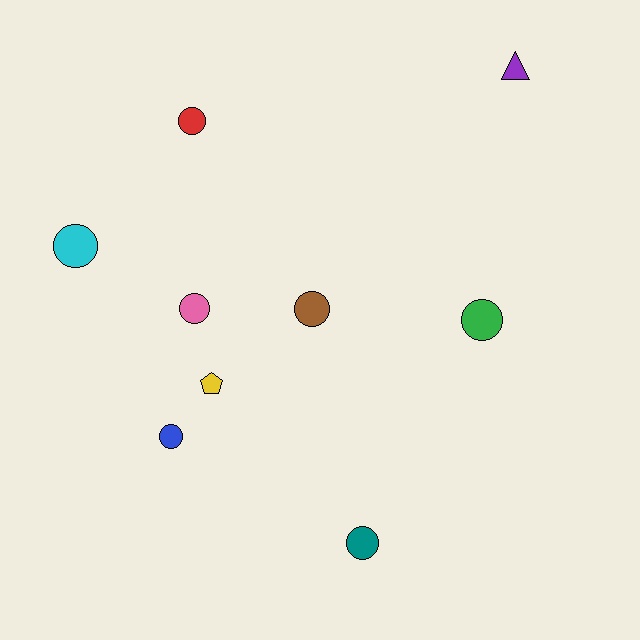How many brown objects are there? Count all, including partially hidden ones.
There is 1 brown object.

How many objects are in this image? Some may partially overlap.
There are 9 objects.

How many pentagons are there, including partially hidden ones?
There is 1 pentagon.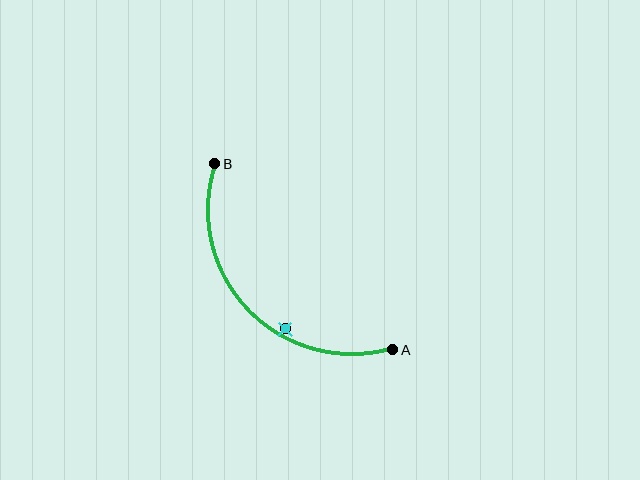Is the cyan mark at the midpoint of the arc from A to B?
No — the cyan mark does not lie on the arc at all. It sits slightly inside the curve.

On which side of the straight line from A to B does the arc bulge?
The arc bulges below and to the left of the straight line connecting A and B.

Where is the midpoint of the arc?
The arc midpoint is the point on the curve farthest from the straight line joining A and B. It sits below and to the left of that line.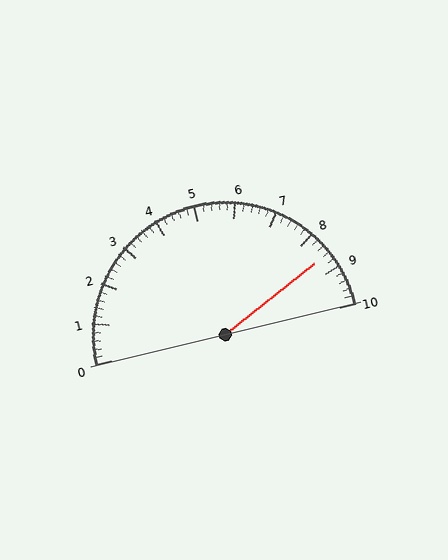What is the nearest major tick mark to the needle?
The nearest major tick mark is 9.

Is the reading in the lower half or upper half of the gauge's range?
The reading is in the upper half of the range (0 to 10).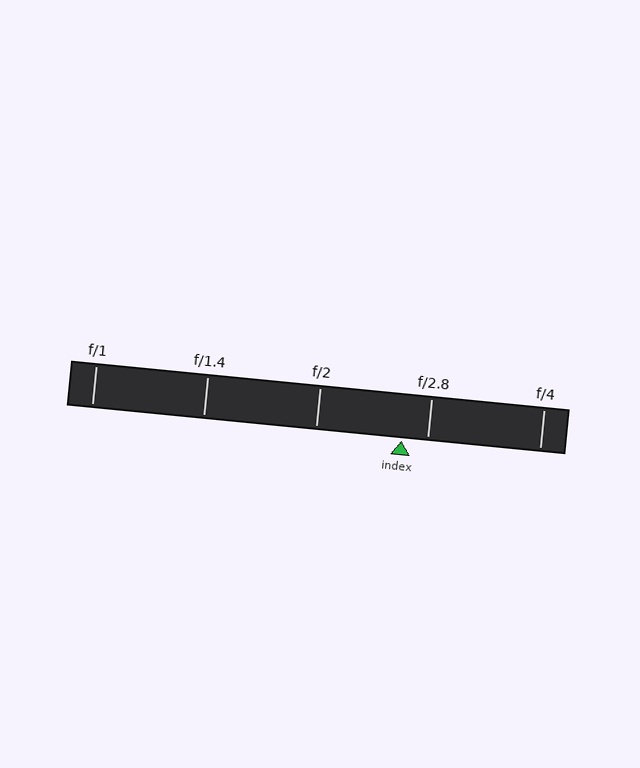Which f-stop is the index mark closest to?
The index mark is closest to f/2.8.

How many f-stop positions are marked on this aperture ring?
There are 5 f-stop positions marked.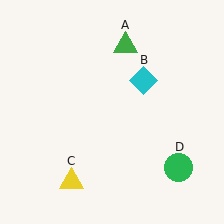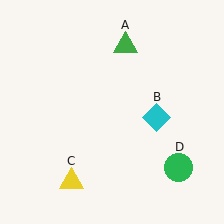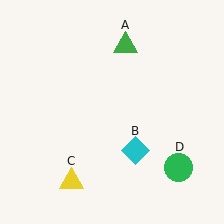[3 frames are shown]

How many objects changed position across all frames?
1 object changed position: cyan diamond (object B).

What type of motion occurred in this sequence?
The cyan diamond (object B) rotated clockwise around the center of the scene.